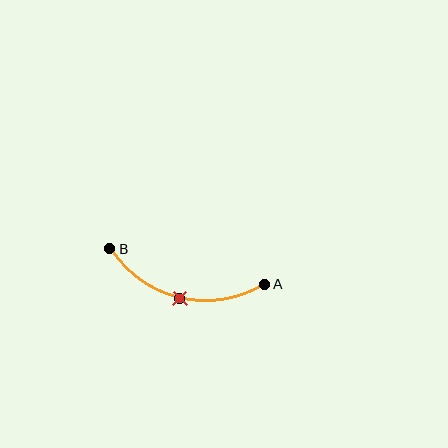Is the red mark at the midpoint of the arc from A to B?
Yes. The red mark lies on the arc at equal arc-length from both A and B — it is the arc midpoint.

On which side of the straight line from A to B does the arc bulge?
The arc bulges below the straight line connecting A and B.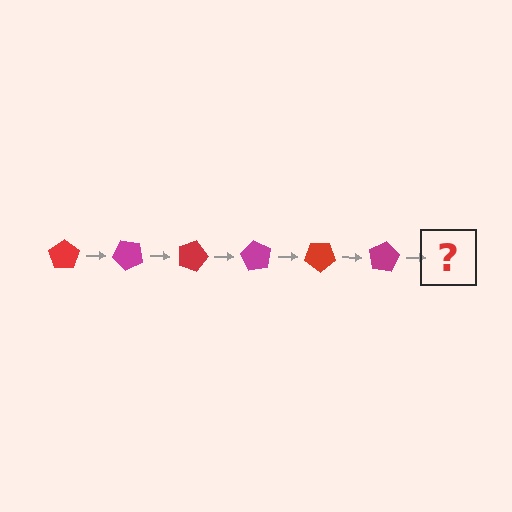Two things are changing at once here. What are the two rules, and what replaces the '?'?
The two rules are that it rotates 45 degrees each step and the color cycles through red and magenta. The '?' should be a red pentagon, rotated 270 degrees from the start.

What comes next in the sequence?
The next element should be a red pentagon, rotated 270 degrees from the start.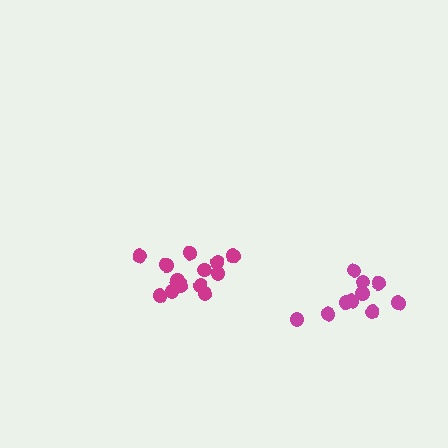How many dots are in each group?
Group 1: 13 dots, Group 2: 10 dots (23 total).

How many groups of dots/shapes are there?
There are 2 groups.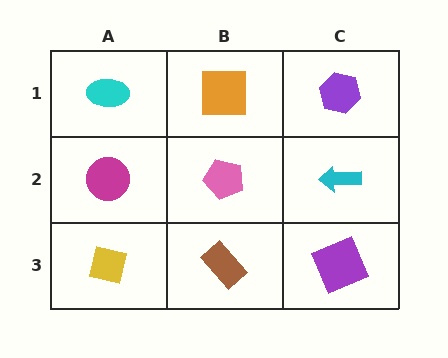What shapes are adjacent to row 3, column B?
A pink pentagon (row 2, column B), a yellow square (row 3, column A), a purple square (row 3, column C).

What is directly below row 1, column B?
A pink pentagon.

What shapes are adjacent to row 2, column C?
A purple hexagon (row 1, column C), a purple square (row 3, column C), a pink pentagon (row 2, column B).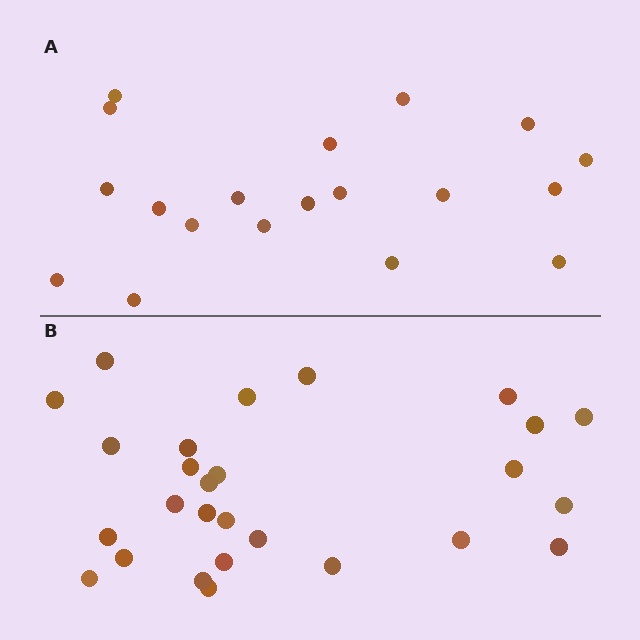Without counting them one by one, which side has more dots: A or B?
Region B (the bottom region) has more dots.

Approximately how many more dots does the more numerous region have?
Region B has roughly 8 or so more dots than region A.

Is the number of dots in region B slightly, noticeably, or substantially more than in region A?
Region B has noticeably more, but not dramatically so. The ratio is roughly 1.4 to 1.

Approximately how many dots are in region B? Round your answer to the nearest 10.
About 30 dots. (The exact count is 27, which rounds to 30.)